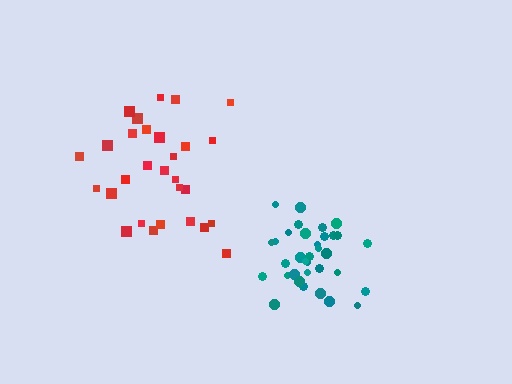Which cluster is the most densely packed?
Teal.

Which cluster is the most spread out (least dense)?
Red.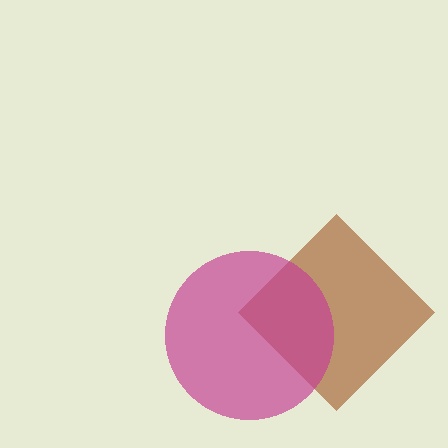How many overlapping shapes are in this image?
There are 2 overlapping shapes in the image.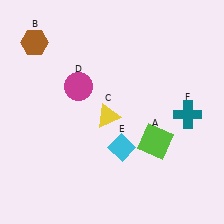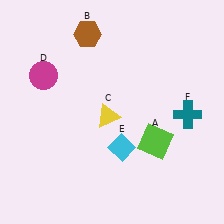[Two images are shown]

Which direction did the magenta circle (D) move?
The magenta circle (D) moved left.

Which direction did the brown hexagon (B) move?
The brown hexagon (B) moved right.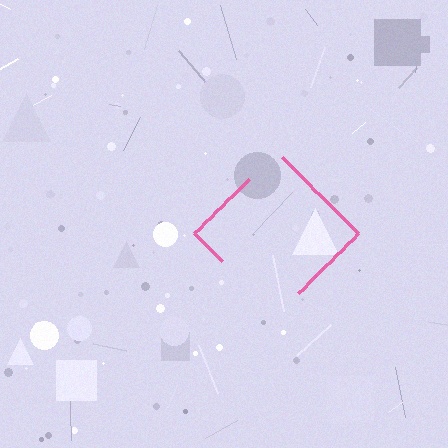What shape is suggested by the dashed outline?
The dashed outline suggests a diamond.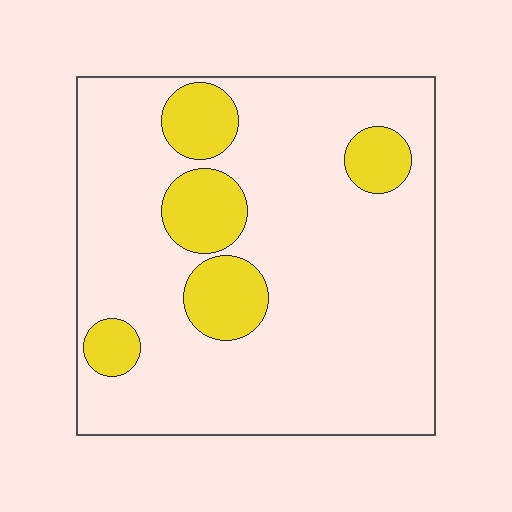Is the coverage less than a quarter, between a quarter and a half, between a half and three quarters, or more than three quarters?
Less than a quarter.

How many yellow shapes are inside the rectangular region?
5.